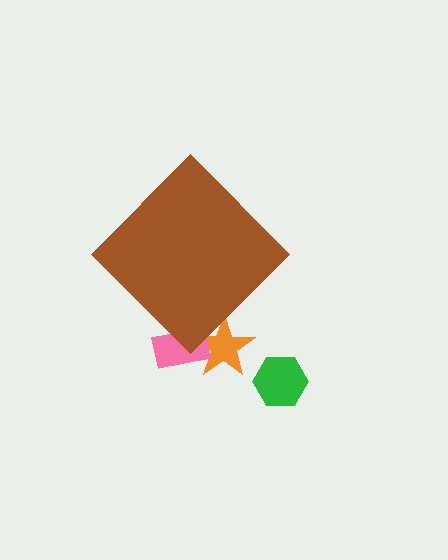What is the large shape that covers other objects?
A brown diamond.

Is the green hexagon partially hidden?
No, the green hexagon is fully visible.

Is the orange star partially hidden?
Yes, the orange star is partially hidden behind the brown diamond.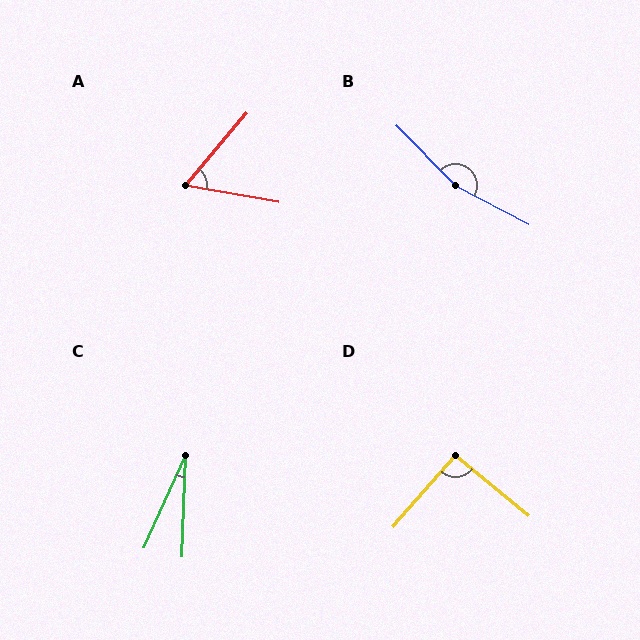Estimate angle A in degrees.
Approximately 60 degrees.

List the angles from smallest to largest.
C (22°), A (60°), D (92°), B (162°).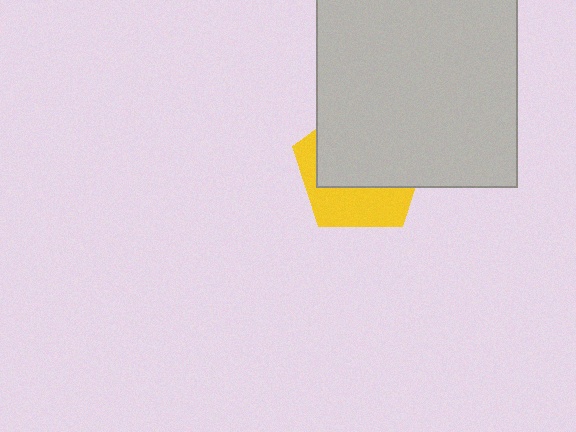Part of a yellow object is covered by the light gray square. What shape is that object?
It is a pentagon.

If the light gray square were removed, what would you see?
You would see the complete yellow pentagon.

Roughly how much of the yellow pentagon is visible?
A small part of it is visible (roughly 39%).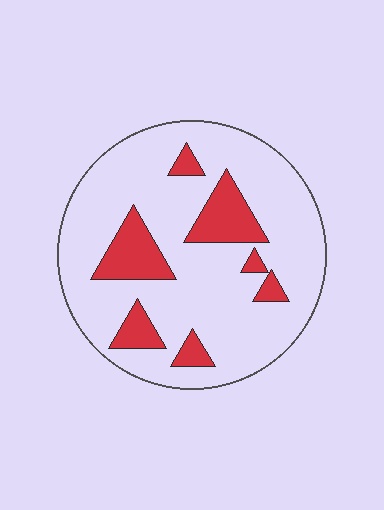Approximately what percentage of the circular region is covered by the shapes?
Approximately 20%.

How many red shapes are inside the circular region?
7.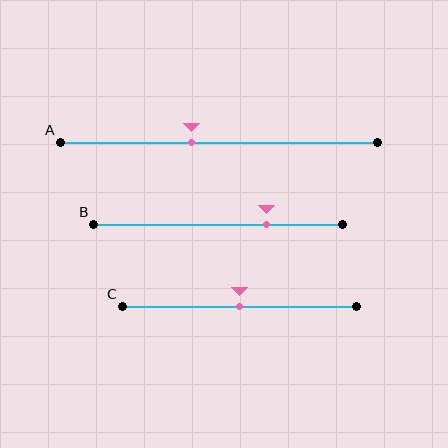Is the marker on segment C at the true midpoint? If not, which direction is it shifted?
Yes, the marker on segment C is at the true midpoint.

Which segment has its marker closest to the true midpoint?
Segment C has its marker closest to the true midpoint.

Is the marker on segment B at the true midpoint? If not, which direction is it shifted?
No, the marker on segment B is shifted to the right by about 19% of the segment length.